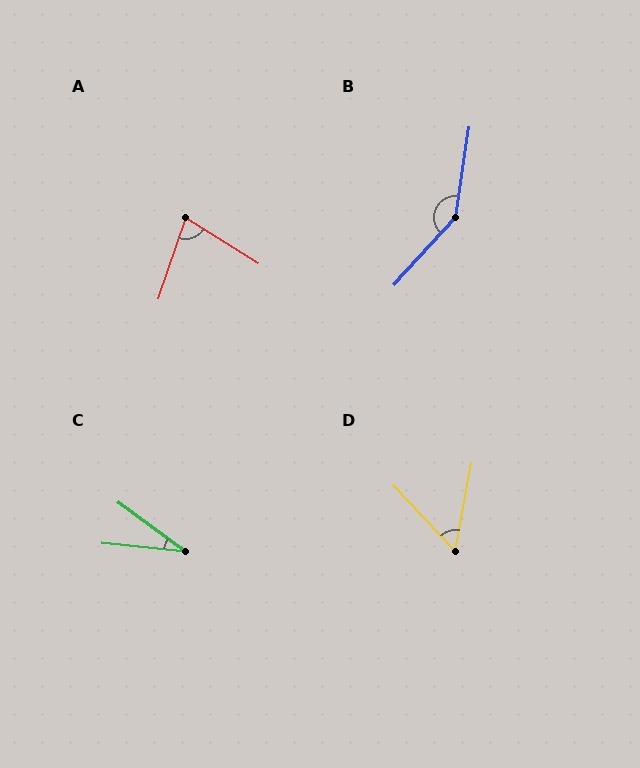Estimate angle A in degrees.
Approximately 76 degrees.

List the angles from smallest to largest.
C (31°), D (54°), A (76°), B (146°).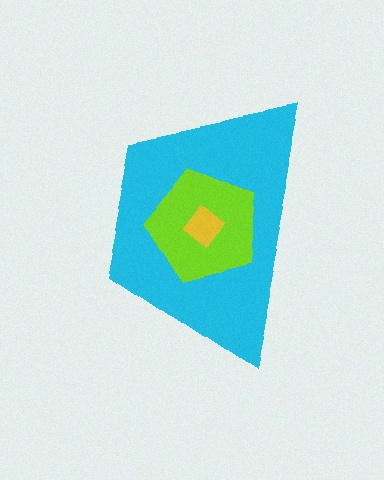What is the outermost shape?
The cyan trapezoid.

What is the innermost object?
The yellow diamond.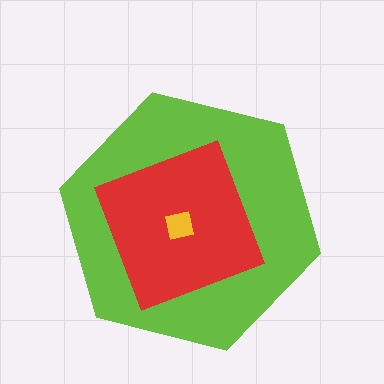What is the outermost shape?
The lime hexagon.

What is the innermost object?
The yellow square.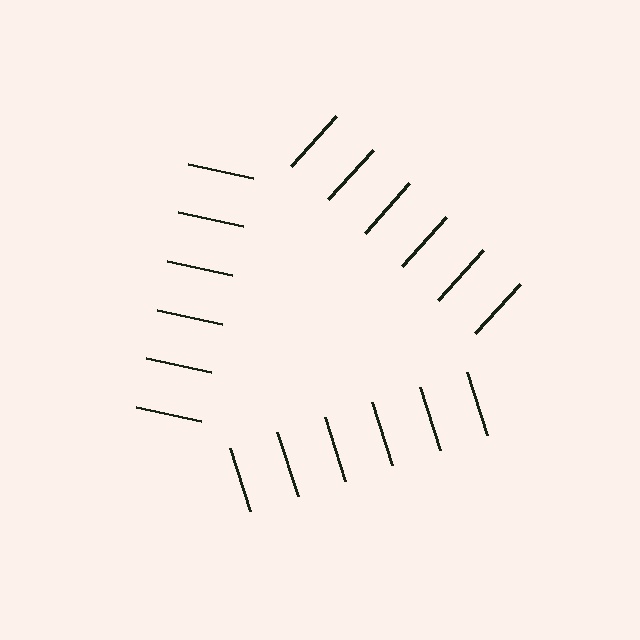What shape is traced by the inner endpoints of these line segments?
An illusory triangle — the line segments terminate on its edges but no continuous stroke is drawn.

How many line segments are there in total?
18 — 6 along each of the 3 edges.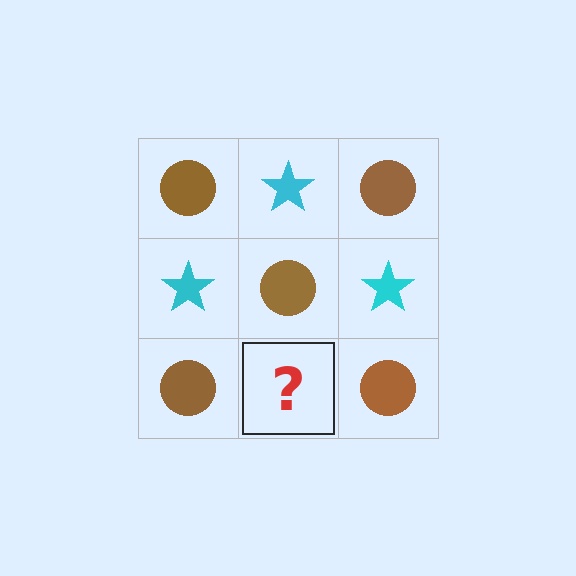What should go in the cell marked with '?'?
The missing cell should contain a cyan star.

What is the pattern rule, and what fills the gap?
The rule is that it alternates brown circle and cyan star in a checkerboard pattern. The gap should be filled with a cyan star.